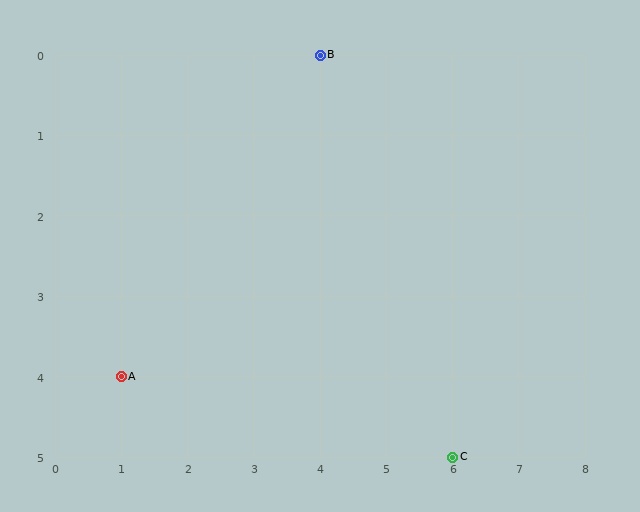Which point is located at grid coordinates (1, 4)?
Point A is at (1, 4).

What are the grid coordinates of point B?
Point B is at grid coordinates (4, 0).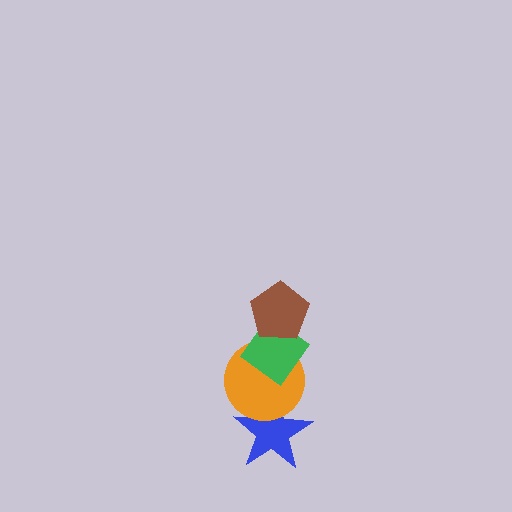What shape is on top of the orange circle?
The green diamond is on top of the orange circle.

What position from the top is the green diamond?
The green diamond is 2nd from the top.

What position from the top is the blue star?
The blue star is 4th from the top.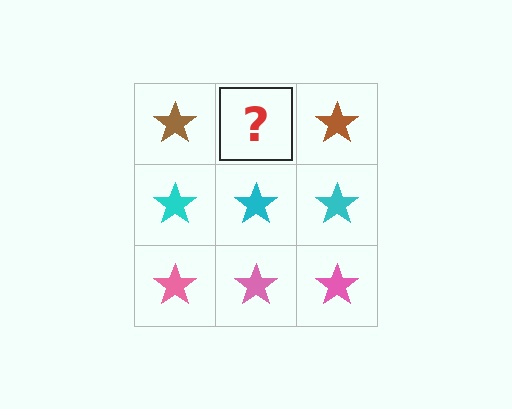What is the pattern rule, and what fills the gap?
The rule is that each row has a consistent color. The gap should be filled with a brown star.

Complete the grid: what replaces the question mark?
The question mark should be replaced with a brown star.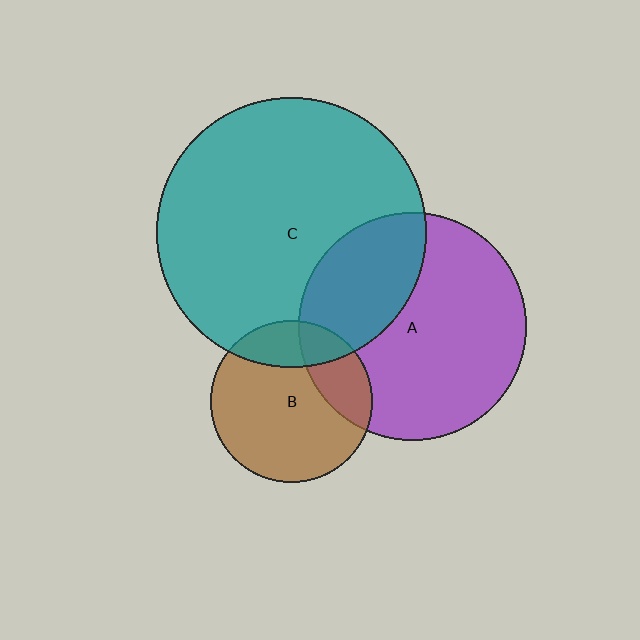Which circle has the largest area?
Circle C (teal).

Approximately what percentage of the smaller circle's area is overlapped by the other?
Approximately 30%.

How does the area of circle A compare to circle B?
Approximately 2.0 times.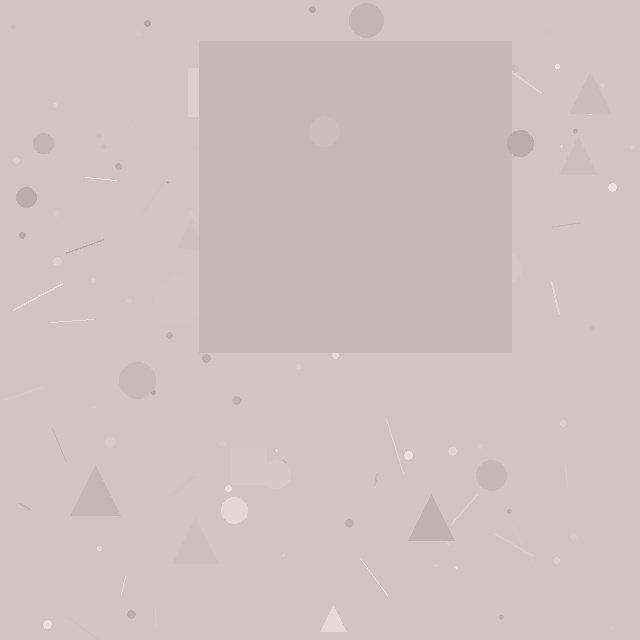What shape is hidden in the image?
A square is hidden in the image.